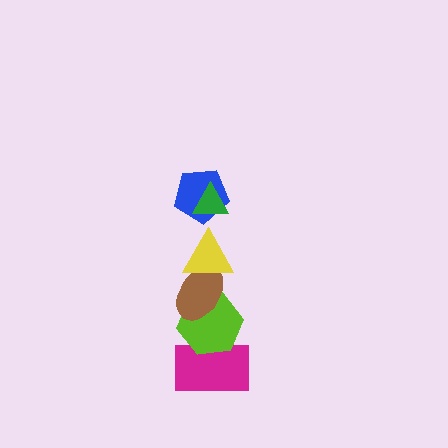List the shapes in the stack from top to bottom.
From top to bottom: the green triangle, the blue pentagon, the yellow triangle, the brown ellipse, the lime hexagon, the magenta rectangle.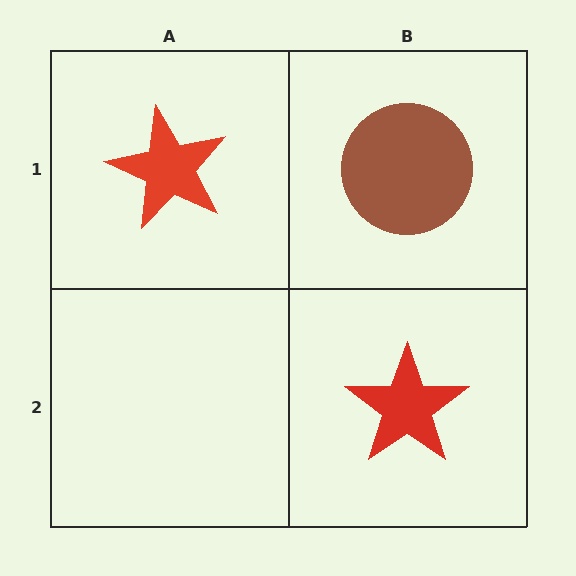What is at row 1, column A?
A red star.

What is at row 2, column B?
A red star.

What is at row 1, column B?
A brown circle.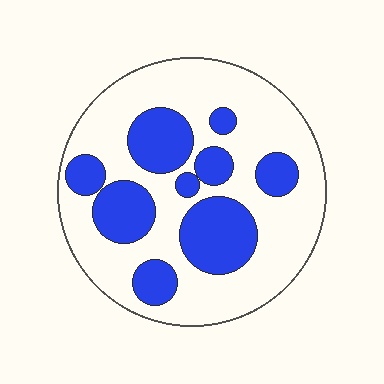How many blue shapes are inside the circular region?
9.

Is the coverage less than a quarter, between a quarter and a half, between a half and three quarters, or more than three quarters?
Between a quarter and a half.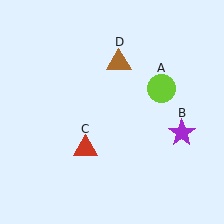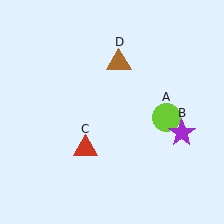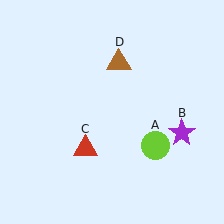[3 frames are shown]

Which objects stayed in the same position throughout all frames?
Purple star (object B) and red triangle (object C) and brown triangle (object D) remained stationary.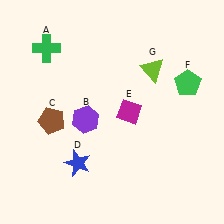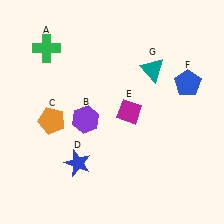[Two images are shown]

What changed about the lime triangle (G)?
In Image 1, G is lime. In Image 2, it changed to teal.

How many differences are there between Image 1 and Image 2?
There are 3 differences between the two images.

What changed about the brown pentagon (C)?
In Image 1, C is brown. In Image 2, it changed to orange.